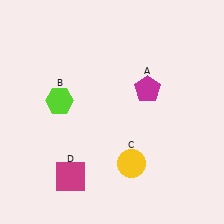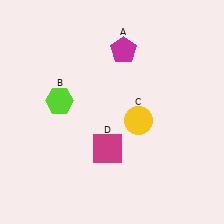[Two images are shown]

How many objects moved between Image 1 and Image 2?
3 objects moved between the two images.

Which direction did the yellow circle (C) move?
The yellow circle (C) moved up.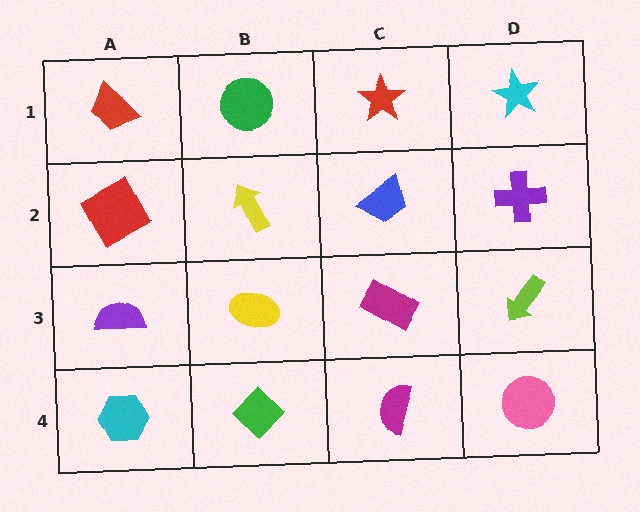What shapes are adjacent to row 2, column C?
A red star (row 1, column C), a magenta rectangle (row 3, column C), a yellow arrow (row 2, column B), a purple cross (row 2, column D).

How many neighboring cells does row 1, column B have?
3.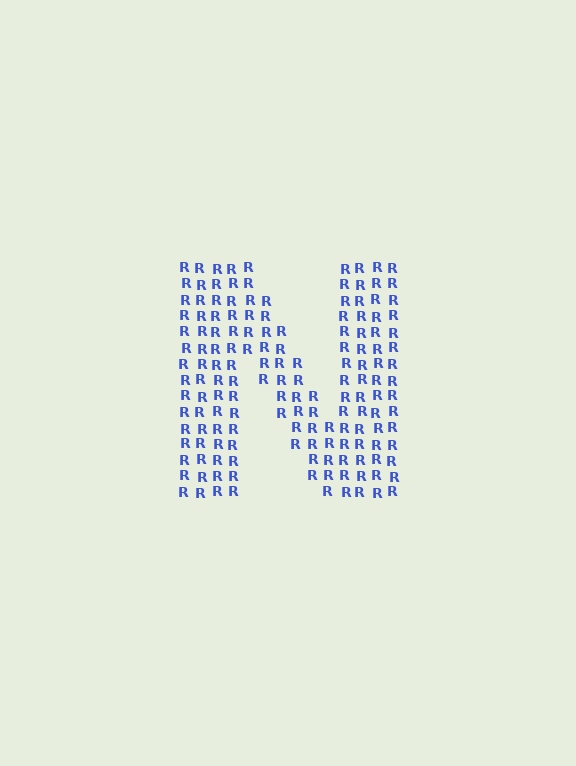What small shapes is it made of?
It is made of small letter R's.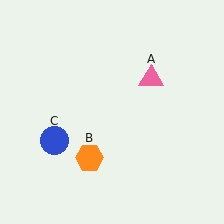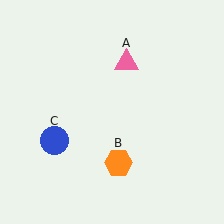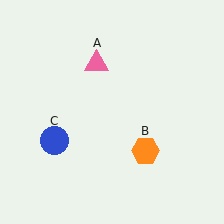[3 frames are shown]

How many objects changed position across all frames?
2 objects changed position: pink triangle (object A), orange hexagon (object B).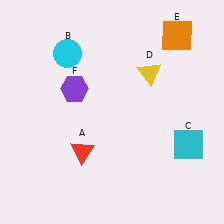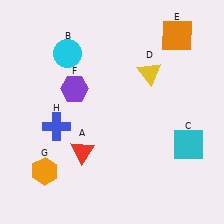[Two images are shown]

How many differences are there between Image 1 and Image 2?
There are 2 differences between the two images.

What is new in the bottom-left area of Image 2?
A blue cross (H) was added in the bottom-left area of Image 2.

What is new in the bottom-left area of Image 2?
An orange hexagon (G) was added in the bottom-left area of Image 2.